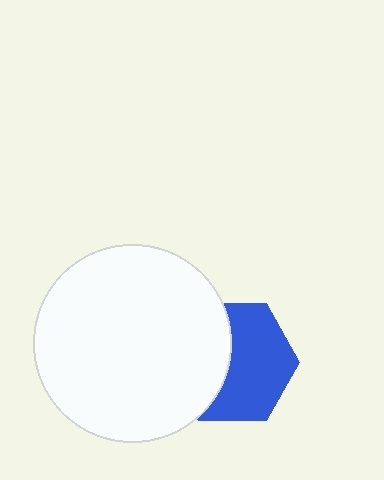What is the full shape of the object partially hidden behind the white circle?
The partially hidden object is a blue hexagon.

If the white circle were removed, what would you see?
You would see the complete blue hexagon.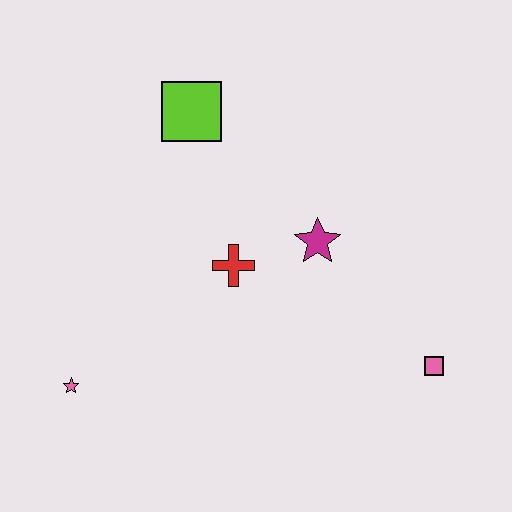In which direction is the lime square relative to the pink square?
The lime square is above the pink square.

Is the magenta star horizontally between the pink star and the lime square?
No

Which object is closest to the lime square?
The red cross is closest to the lime square.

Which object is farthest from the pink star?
The pink square is farthest from the pink star.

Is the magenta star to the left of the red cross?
No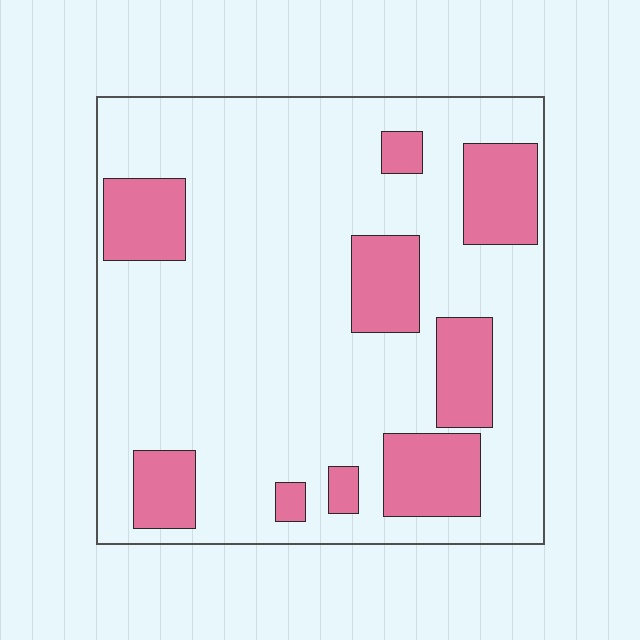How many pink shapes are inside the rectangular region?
9.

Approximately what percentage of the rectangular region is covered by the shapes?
Approximately 25%.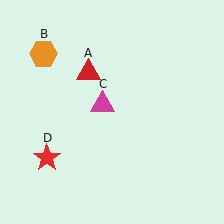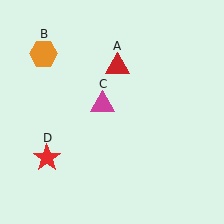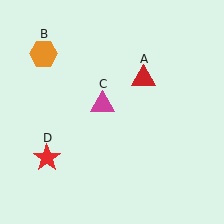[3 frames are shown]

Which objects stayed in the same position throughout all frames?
Orange hexagon (object B) and magenta triangle (object C) and red star (object D) remained stationary.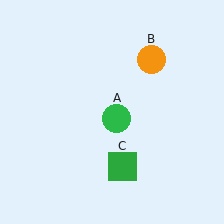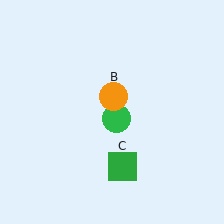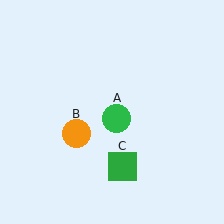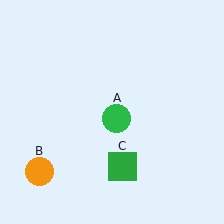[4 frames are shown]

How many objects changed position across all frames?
1 object changed position: orange circle (object B).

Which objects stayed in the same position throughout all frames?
Green circle (object A) and green square (object C) remained stationary.